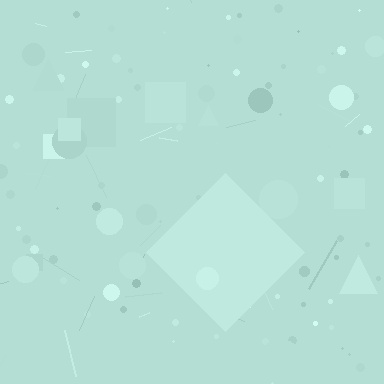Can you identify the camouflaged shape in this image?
The camouflaged shape is a diamond.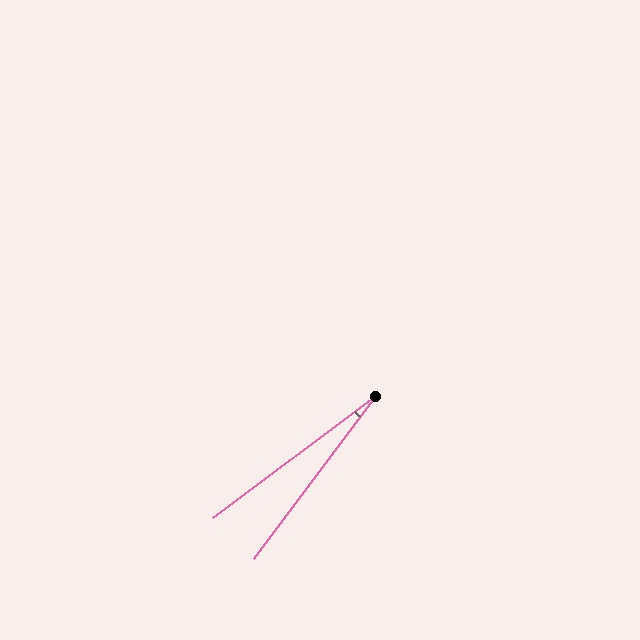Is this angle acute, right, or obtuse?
It is acute.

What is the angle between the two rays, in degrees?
Approximately 16 degrees.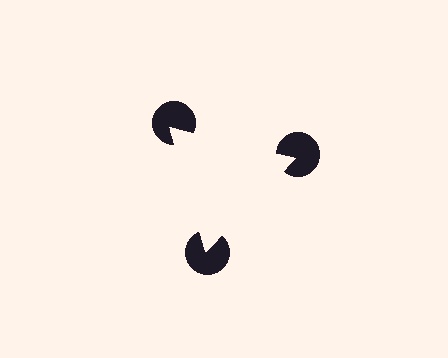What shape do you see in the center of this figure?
An illusory triangle — its edges are inferred from the aligned wedge cuts in the pac-man discs, not physically drawn.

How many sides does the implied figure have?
3 sides.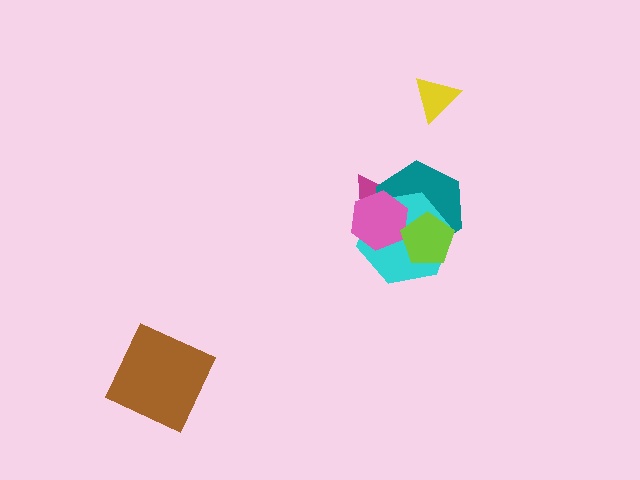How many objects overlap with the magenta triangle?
4 objects overlap with the magenta triangle.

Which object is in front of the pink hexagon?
The lime pentagon is in front of the pink hexagon.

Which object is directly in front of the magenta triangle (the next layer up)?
The teal hexagon is directly in front of the magenta triangle.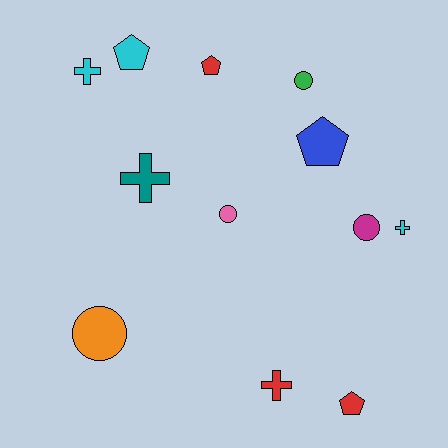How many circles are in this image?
There are 4 circles.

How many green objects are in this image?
There is 1 green object.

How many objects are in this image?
There are 12 objects.